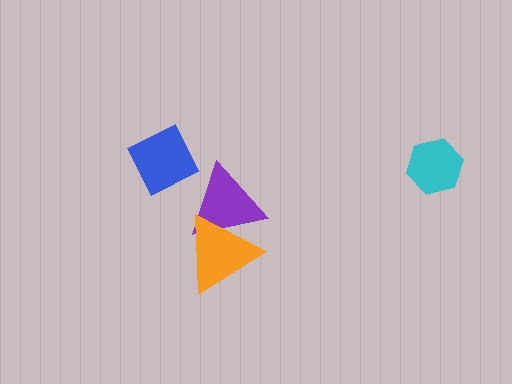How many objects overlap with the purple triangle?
1 object overlaps with the purple triangle.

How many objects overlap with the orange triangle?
1 object overlaps with the orange triangle.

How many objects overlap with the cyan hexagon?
0 objects overlap with the cyan hexagon.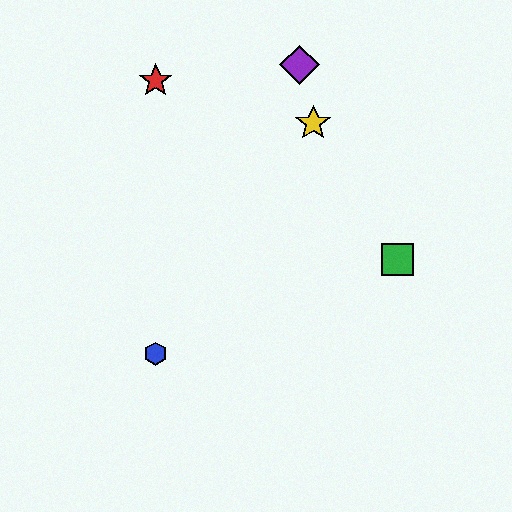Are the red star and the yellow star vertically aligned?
No, the red star is at x≈156 and the yellow star is at x≈313.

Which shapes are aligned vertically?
The red star, the blue hexagon are aligned vertically.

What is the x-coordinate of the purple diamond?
The purple diamond is at x≈300.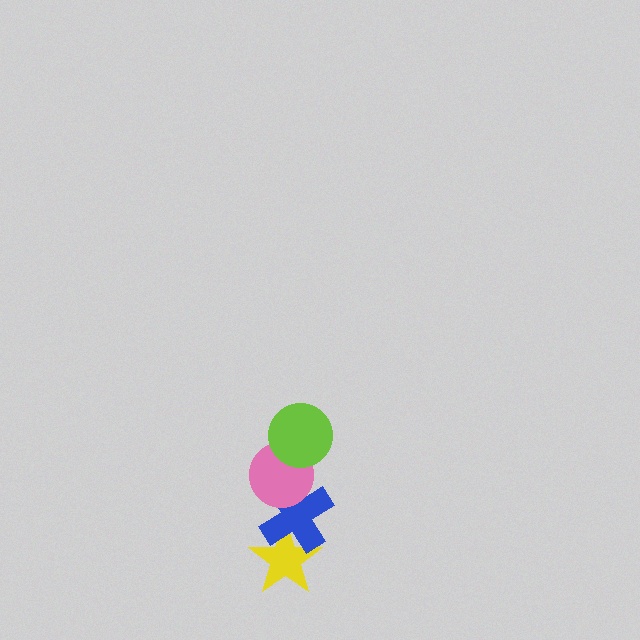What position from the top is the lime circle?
The lime circle is 1st from the top.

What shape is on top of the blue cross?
The pink circle is on top of the blue cross.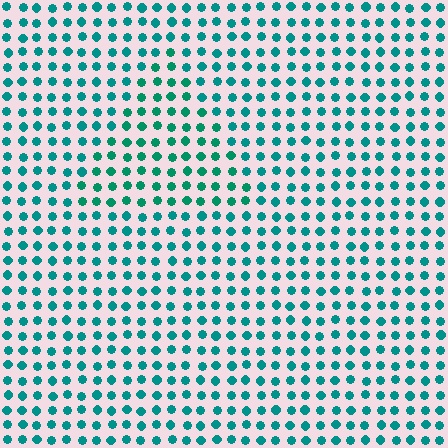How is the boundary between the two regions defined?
The boundary is defined purely by a slight shift in hue (about 16 degrees). Spacing, size, and orientation are identical on both sides.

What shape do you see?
I see a triangle.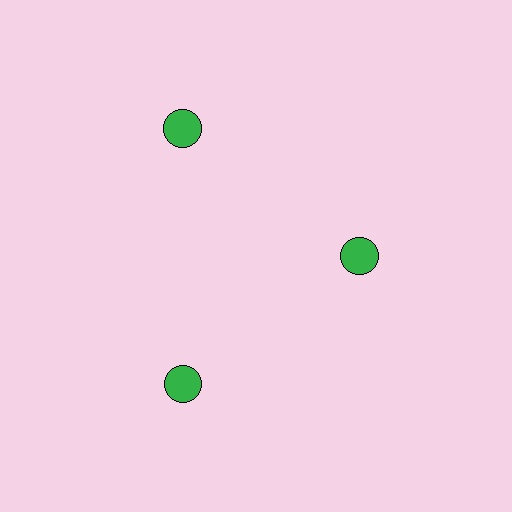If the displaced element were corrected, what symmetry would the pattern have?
It would have 3-fold rotational symmetry — the pattern would map onto itself every 120 degrees.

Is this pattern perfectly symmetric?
No. The 3 green circles are arranged in a ring, but one element near the 3 o'clock position is pulled inward toward the center, breaking the 3-fold rotational symmetry.